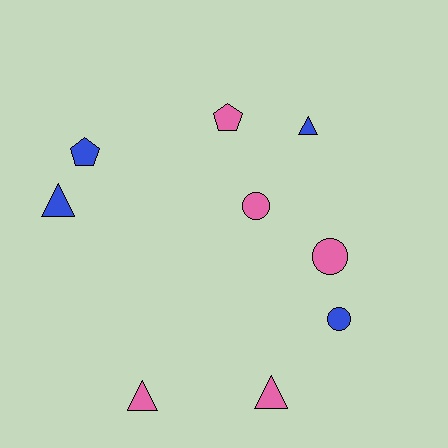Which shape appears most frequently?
Triangle, with 4 objects.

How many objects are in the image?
There are 9 objects.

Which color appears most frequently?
Pink, with 5 objects.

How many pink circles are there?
There are 2 pink circles.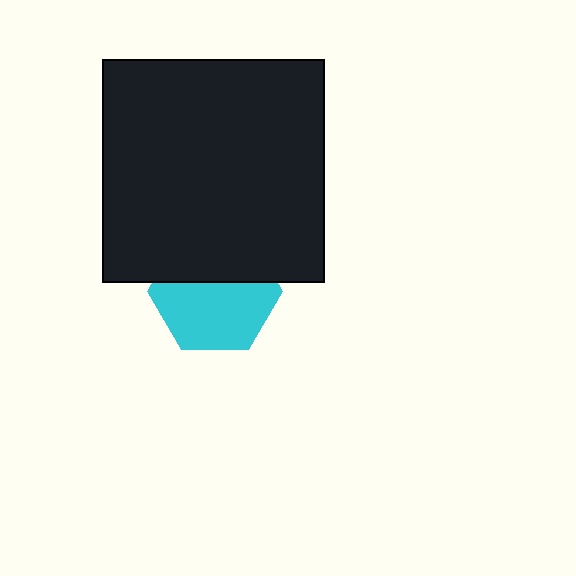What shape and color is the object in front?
The object in front is a black square.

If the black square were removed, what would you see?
You would see the complete cyan hexagon.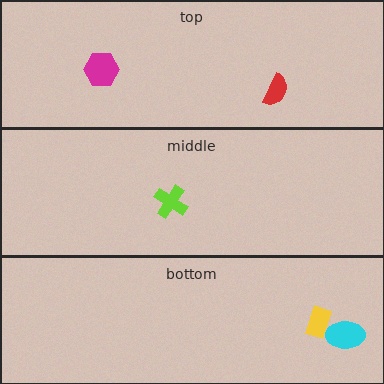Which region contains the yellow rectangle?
The bottom region.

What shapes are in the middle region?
The lime cross.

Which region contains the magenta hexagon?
The top region.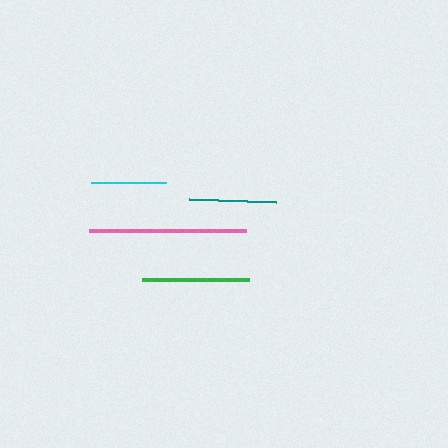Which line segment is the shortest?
The cyan line is the shortest at approximately 75 pixels.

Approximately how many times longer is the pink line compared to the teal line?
The pink line is approximately 1.8 times the length of the teal line.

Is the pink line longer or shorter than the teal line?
The pink line is longer than the teal line.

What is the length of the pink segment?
The pink segment is approximately 157 pixels long.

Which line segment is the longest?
The pink line is the longest at approximately 157 pixels.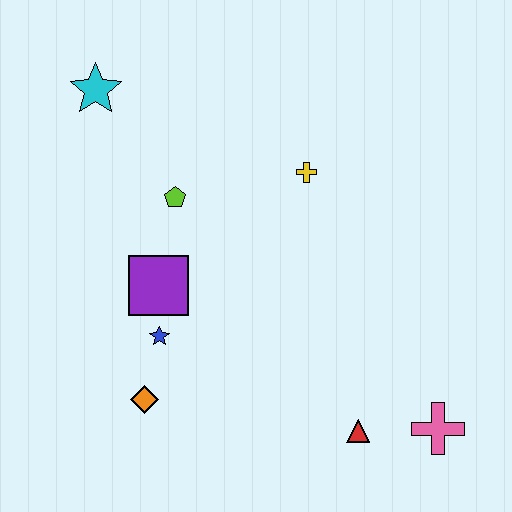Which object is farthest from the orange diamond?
The cyan star is farthest from the orange diamond.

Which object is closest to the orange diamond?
The blue star is closest to the orange diamond.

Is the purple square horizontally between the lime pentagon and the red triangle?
No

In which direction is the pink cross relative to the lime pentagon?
The pink cross is to the right of the lime pentagon.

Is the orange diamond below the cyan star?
Yes